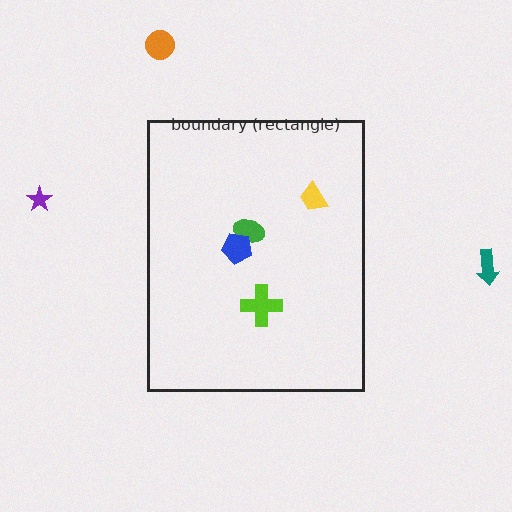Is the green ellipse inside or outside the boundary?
Inside.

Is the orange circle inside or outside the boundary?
Outside.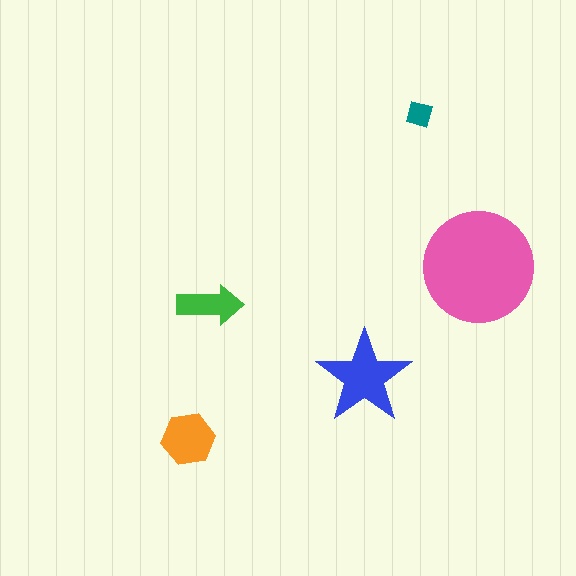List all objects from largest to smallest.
The pink circle, the blue star, the orange hexagon, the green arrow, the teal diamond.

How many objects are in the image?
There are 5 objects in the image.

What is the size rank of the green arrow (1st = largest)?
4th.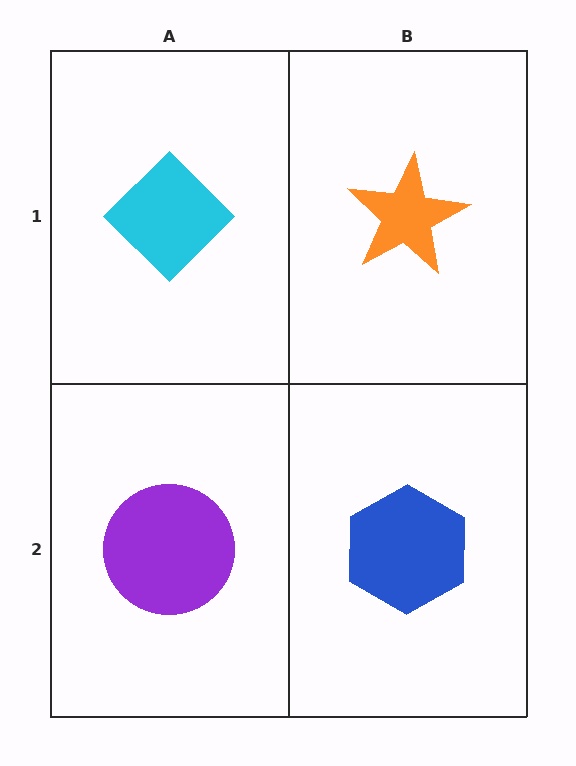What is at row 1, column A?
A cyan diamond.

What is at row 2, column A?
A purple circle.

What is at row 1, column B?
An orange star.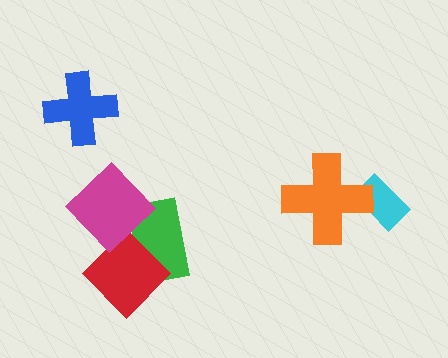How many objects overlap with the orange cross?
1 object overlaps with the orange cross.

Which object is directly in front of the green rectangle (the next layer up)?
The red diamond is directly in front of the green rectangle.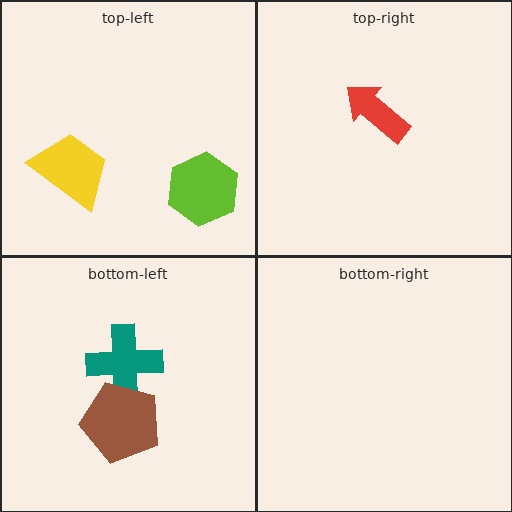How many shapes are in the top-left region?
2.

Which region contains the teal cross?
The bottom-left region.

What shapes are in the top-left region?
The lime hexagon, the yellow trapezoid.